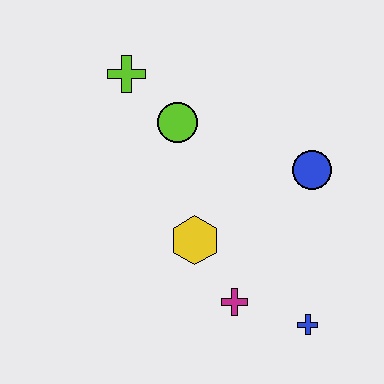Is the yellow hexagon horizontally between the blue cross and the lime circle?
Yes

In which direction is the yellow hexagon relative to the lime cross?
The yellow hexagon is below the lime cross.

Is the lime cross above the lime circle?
Yes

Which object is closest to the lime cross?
The lime circle is closest to the lime cross.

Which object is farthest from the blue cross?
The lime cross is farthest from the blue cross.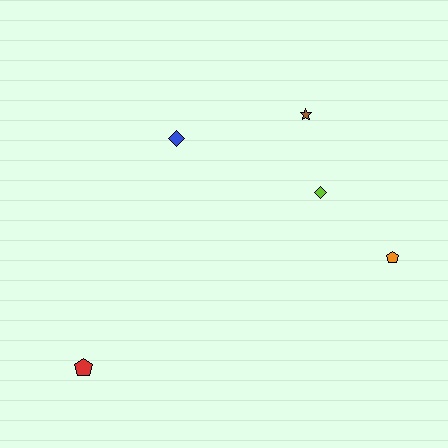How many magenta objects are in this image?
There are no magenta objects.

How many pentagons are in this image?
There are 2 pentagons.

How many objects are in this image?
There are 5 objects.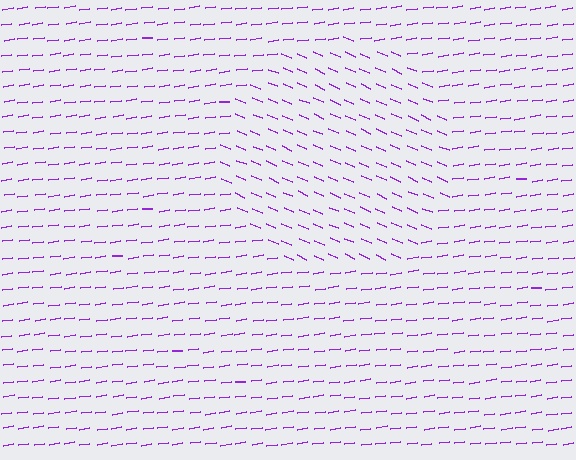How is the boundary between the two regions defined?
The boundary is defined purely by a change in line orientation (approximately 31 degrees difference). All lines are the same color and thickness.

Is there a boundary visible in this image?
Yes, there is a texture boundary formed by a change in line orientation.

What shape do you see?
I see a circle.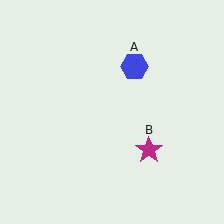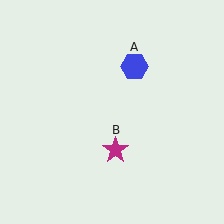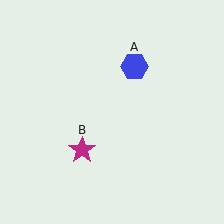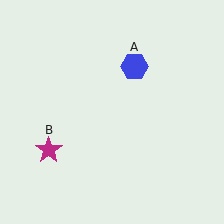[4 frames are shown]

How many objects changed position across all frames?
1 object changed position: magenta star (object B).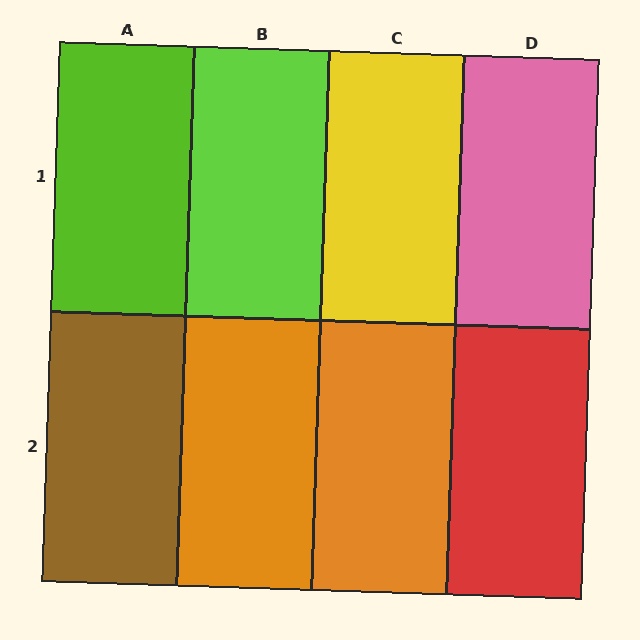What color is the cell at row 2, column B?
Orange.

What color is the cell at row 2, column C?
Orange.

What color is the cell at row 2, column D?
Red.